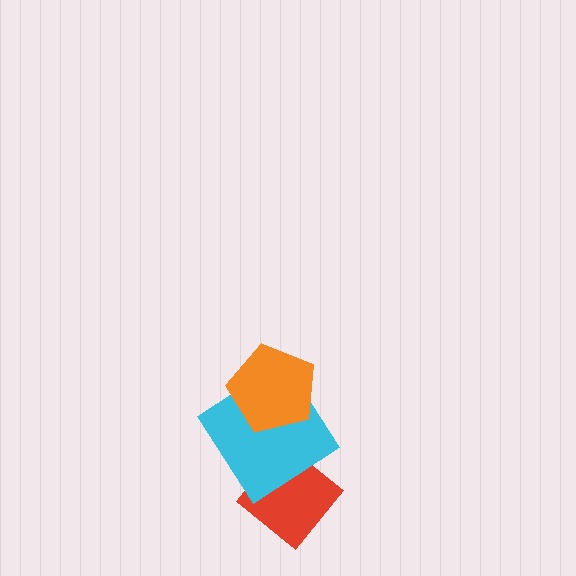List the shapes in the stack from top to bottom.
From top to bottom: the orange pentagon, the cyan diamond, the red diamond.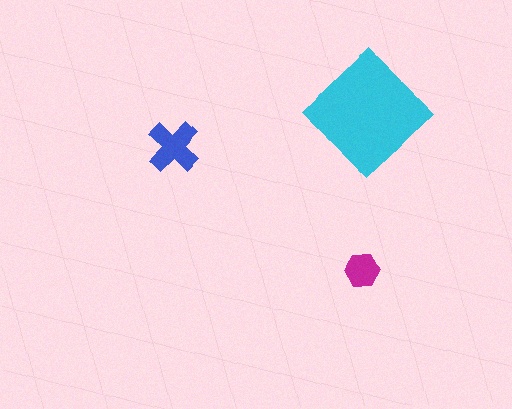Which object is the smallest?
The magenta hexagon.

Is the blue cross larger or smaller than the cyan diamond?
Smaller.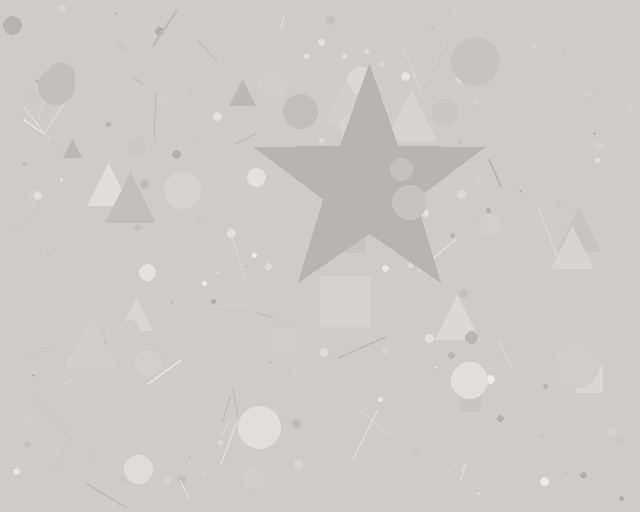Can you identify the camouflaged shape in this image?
The camouflaged shape is a star.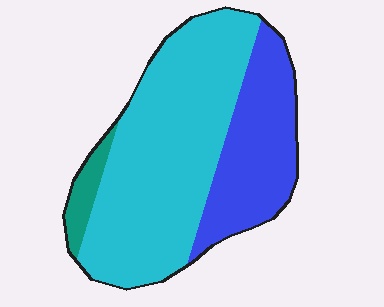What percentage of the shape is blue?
Blue covers roughly 30% of the shape.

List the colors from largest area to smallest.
From largest to smallest: cyan, blue, teal.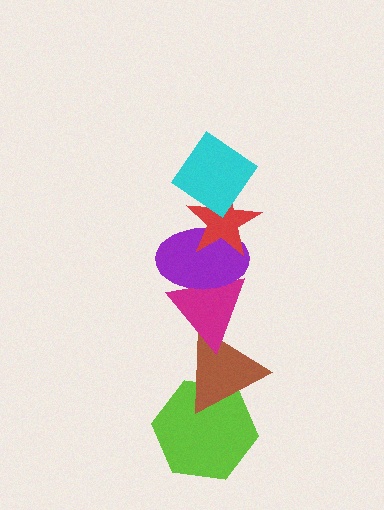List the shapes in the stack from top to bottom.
From top to bottom: the cyan diamond, the red star, the purple ellipse, the magenta triangle, the brown triangle, the lime hexagon.